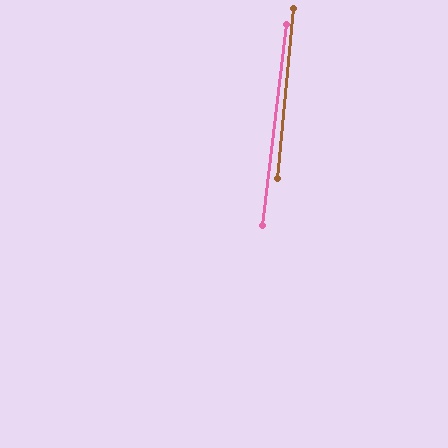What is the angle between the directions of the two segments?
Approximately 2 degrees.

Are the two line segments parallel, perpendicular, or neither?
Parallel — their directions differ by only 1.9°.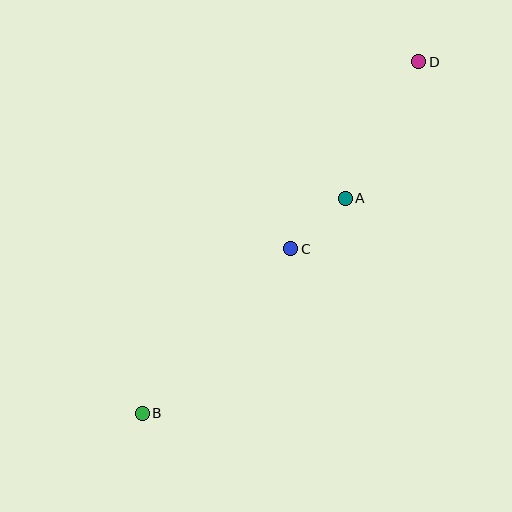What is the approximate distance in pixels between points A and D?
The distance between A and D is approximately 155 pixels.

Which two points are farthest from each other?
Points B and D are farthest from each other.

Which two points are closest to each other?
Points A and C are closest to each other.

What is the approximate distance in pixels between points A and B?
The distance between A and B is approximately 296 pixels.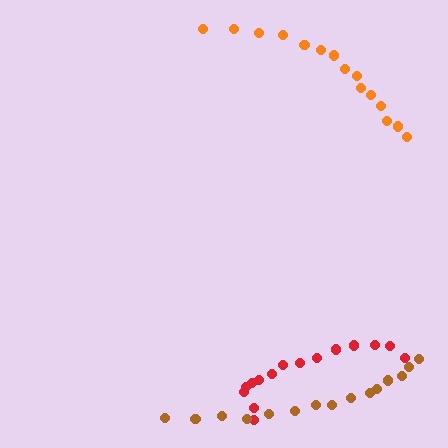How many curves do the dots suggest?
There are 3 distinct paths.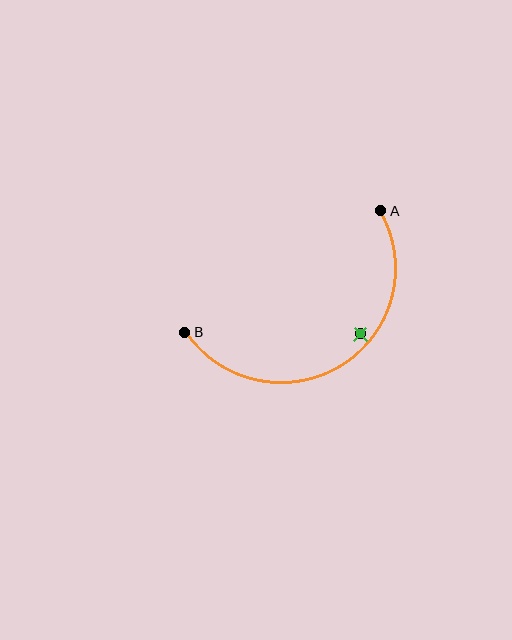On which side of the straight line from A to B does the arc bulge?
The arc bulges below the straight line connecting A and B.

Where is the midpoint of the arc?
The arc midpoint is the point on the curve farthest from the straight line joining A and B. It sits below that line.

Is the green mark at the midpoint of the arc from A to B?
No — the green mark does not lie on the arc at all. It sits slightly inside the curve.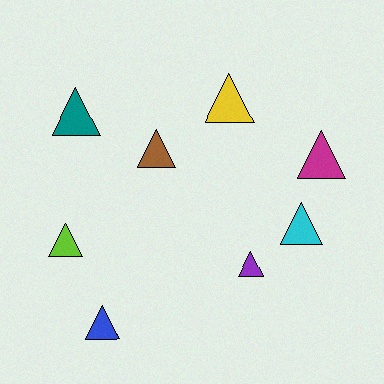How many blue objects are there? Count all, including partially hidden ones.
There is 1 blue object.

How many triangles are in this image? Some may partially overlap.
There are 8 triangles.